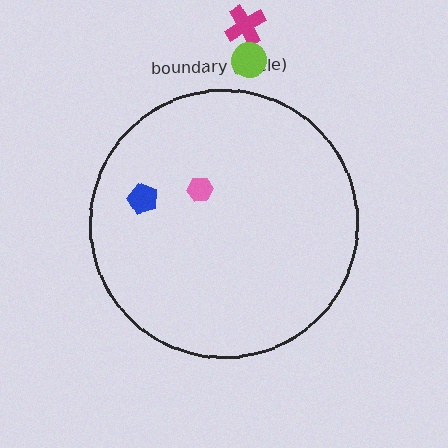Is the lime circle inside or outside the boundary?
Outside.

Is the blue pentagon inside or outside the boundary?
Inside.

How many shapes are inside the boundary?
2 inside, 2 outside.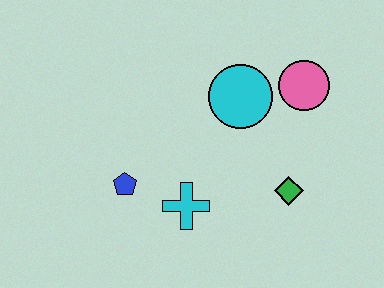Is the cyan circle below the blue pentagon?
No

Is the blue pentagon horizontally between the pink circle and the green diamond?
No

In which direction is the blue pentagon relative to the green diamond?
The blue pentagon is to the left of the green diamond.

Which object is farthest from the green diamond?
The blue pentagon is farthest from the green diamond.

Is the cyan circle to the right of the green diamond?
No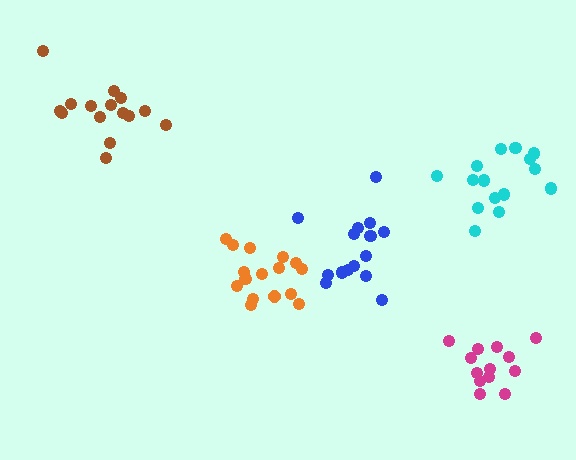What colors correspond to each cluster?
The clusters are colored: magenta, orange, cyan, brown, blue.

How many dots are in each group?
Group 1: 13 dots, Group 2: 16 dots, Group 3: 15 dots, Group 4: 15 dots, Group 5: 15 dots (74 total).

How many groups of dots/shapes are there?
There are 5 groups.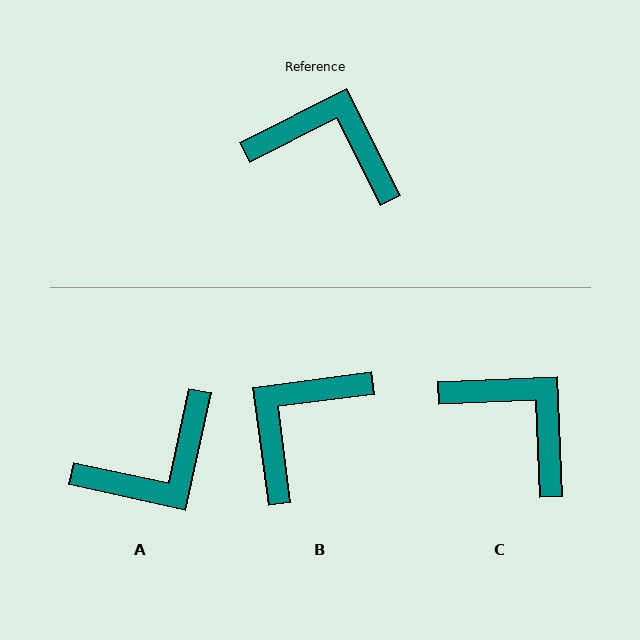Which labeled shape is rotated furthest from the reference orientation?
A, about 129 degrees away.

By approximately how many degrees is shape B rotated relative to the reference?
Approximately 71 degrees counter-clockwise.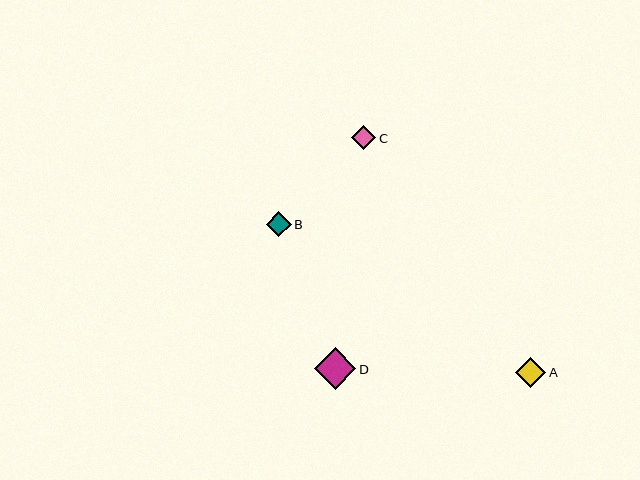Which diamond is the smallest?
Diamond C is the smallest with a size of approximately 24 pixels.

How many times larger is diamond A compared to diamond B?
Diamond A is approximately 1.2 times the size of diamond B.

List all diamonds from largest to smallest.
From largest to smallest: D, A, B, C.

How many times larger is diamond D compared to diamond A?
Diamond D is approximately 1.4 times the size of diamond A.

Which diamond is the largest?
Diamond D is the largest with a size of approximately 41 pixels.